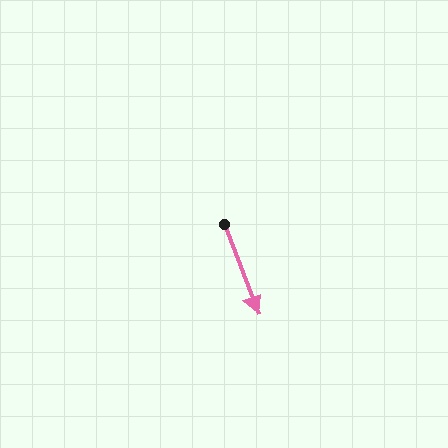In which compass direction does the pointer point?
South.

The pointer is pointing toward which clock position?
Roughly 5 o'clock.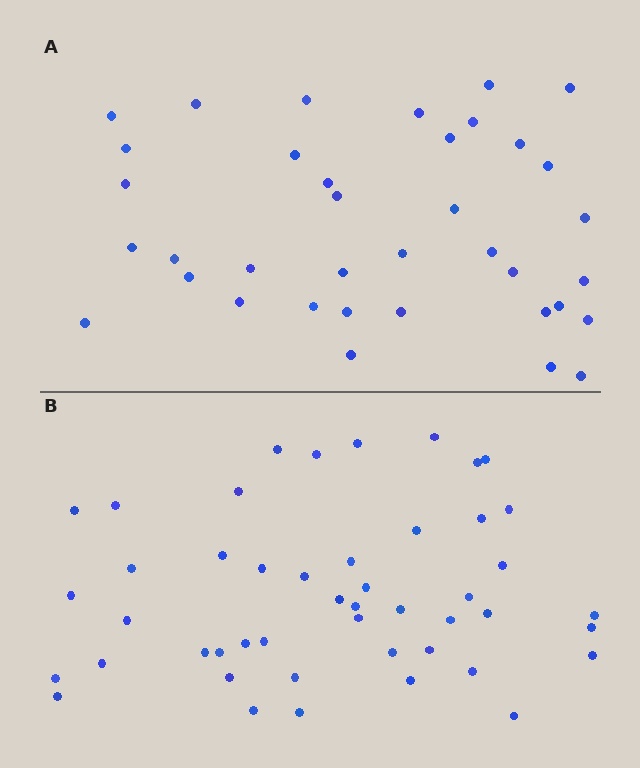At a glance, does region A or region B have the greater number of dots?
Region B (the bottom region) has more dots.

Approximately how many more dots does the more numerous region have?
Region B has roughly 10 or so more dots than region A.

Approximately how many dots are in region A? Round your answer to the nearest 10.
About 40 dots. (The exact count is 37, which rounds to 40.)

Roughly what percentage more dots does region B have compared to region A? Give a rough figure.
About 25% more.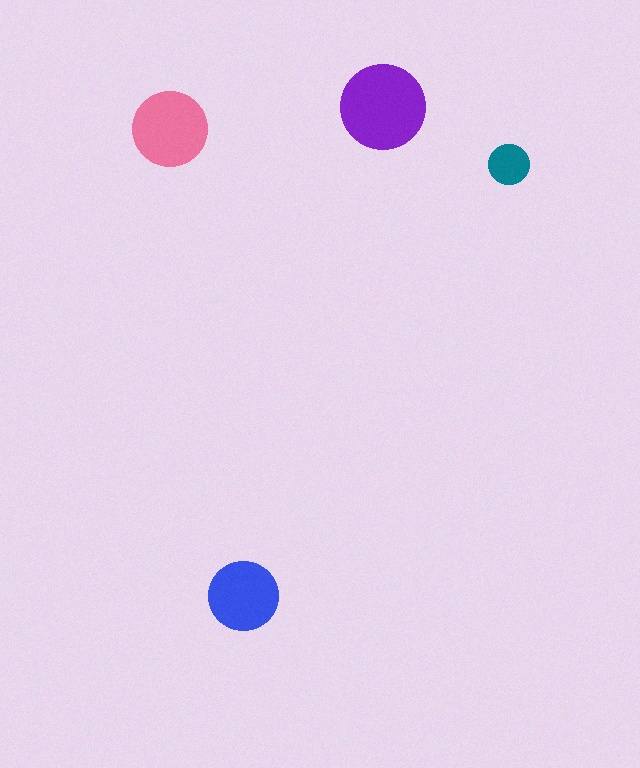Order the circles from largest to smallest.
the purple one, the pink one, the blue one, the teal one.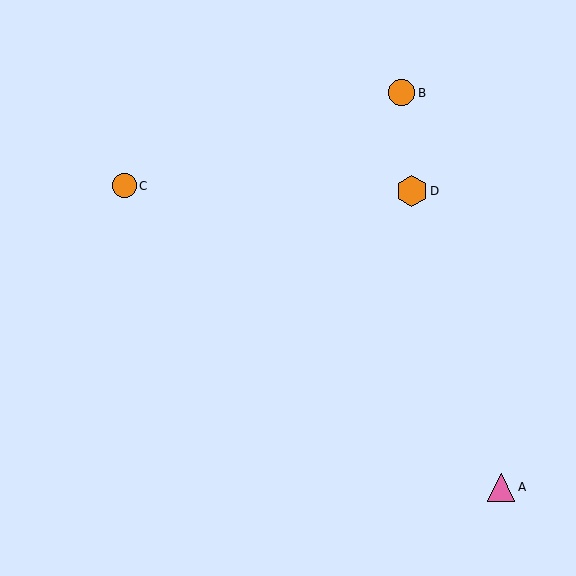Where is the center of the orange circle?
The center of the orange circle is at (124, 186).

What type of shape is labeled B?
Shape B is an orange circle.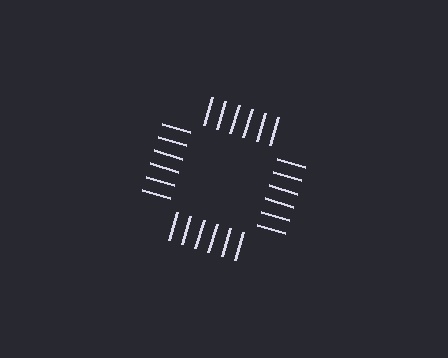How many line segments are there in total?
24 — 6 along each of the 4 edges.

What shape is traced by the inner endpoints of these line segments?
An illusory square — the line segments terminate on its edges but no continuous stroke is drawn.